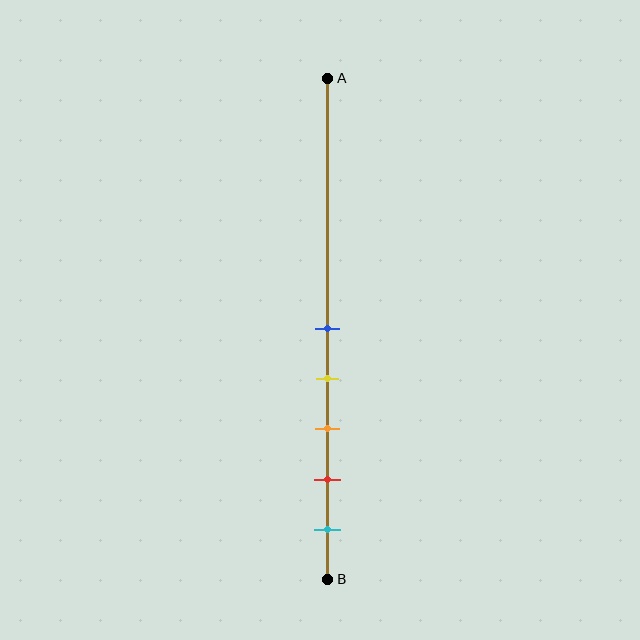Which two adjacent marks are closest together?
The blue and yellow marks are the closest adjacent pair.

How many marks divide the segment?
There are 5 marks dividing the segment.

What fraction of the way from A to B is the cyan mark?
The cyan mark is approximately 90% (0.9) of the way from A to B.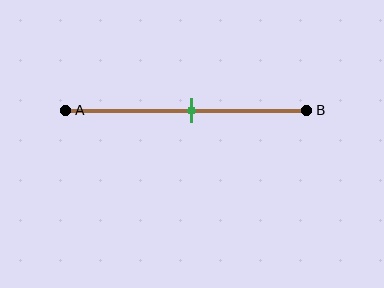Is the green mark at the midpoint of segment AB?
Yes, the mark is approximately at the midpoint.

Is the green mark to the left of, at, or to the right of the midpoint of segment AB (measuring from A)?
The green mark is approximately at the midpoint of segment AB.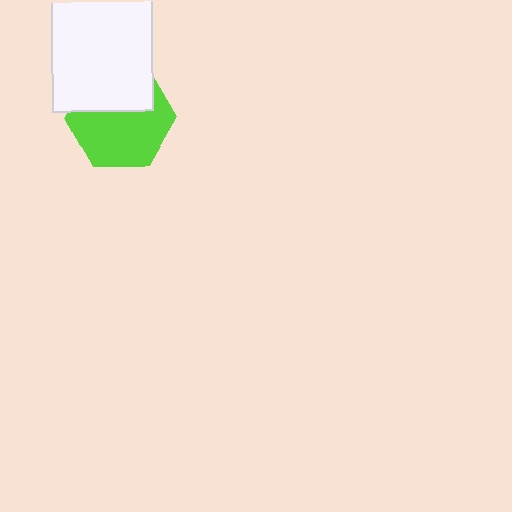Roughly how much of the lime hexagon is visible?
About half of it is visible (roughly 63%).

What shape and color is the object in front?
The object in front is a white rectangle.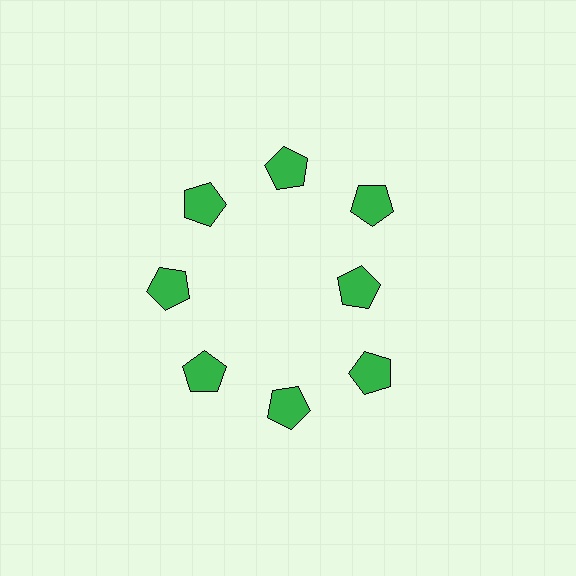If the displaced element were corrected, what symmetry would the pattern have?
It would have 8-fold rotational symmetry — the pattern would map onto itself every 45 degrees.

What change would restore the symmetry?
The symmetry would be restored by moving it outward, back onto the ring so that all 8 pentagons sit at equal angles and equal distance from the center.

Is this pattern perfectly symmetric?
No. The 8 green pentagons are arranged in a ring, but one element near the 3 o'clock position is pulled inward toward the center, breaking the 8-fold rotational symmetry.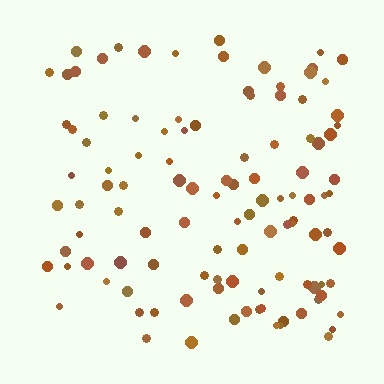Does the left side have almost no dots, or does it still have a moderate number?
Still a moderate number, just noticeably fewer than the right.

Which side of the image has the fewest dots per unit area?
The left.